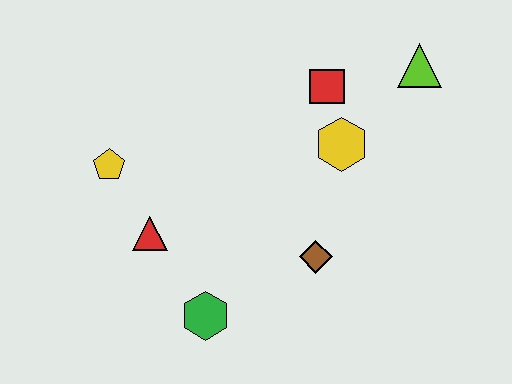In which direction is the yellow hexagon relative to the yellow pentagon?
The yellow hexagon is to the right of the yellow pentagon.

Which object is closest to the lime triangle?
The red square is closest to the lime triangle.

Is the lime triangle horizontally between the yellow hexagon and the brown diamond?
No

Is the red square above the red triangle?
Yes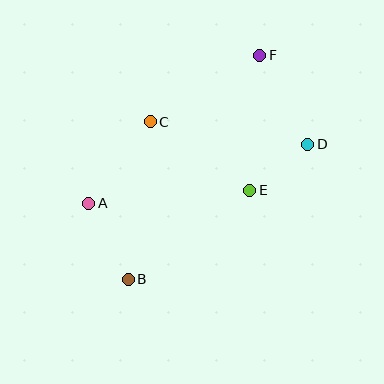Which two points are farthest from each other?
Points B and F are farthest from each other.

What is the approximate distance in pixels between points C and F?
The distance between C and F is approximately 128 pixels.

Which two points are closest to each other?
Points D and E are closest to each other.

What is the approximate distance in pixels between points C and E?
The distance between C and E is approximately 121 pixels.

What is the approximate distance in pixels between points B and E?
The distance between B and E is approximately 150 pixels.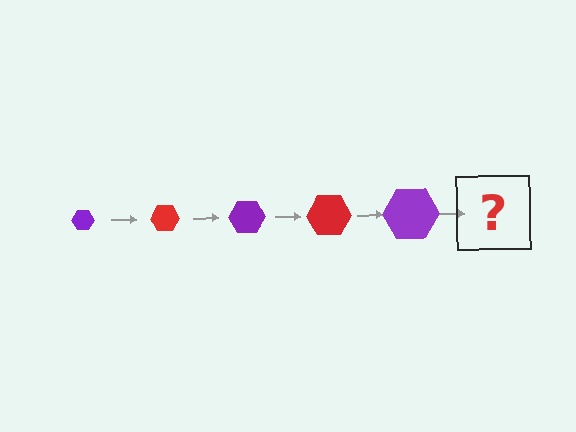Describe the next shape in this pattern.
It should be a red hexagon, larger than the previous one.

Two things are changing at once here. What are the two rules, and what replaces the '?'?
The two rules are that the hexagon grows larger each step and the color cycles through purple and red. The '?' should be a red hexagon, larger than the previous one.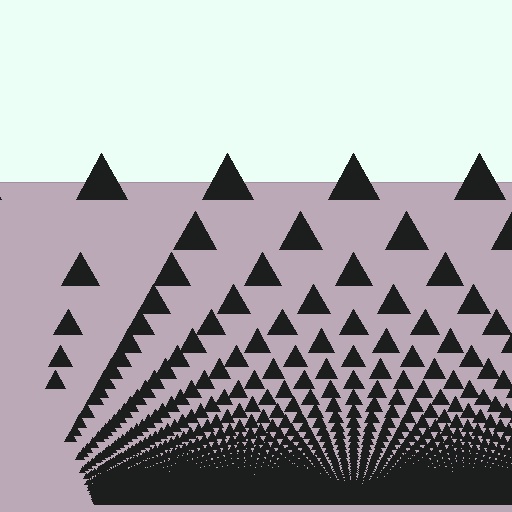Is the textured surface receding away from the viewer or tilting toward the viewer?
The surface appears to tilt toward the viewer. Texture elements get larger and sparser toward the top.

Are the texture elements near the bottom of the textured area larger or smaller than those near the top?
Smaller. The gradient is inverted — elements near the bottom are smaller and denser.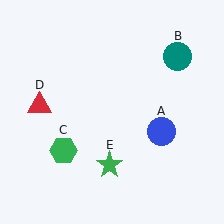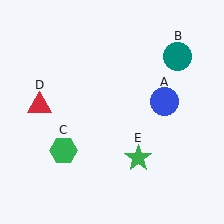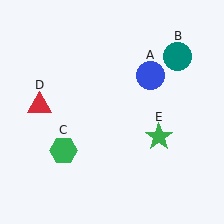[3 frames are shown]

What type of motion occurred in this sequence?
The blue circle (object A), green star (object E) rotated counterclockwise around the center of the scene.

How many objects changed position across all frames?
2 objects changed position: blue circle (object A), green star (object E).